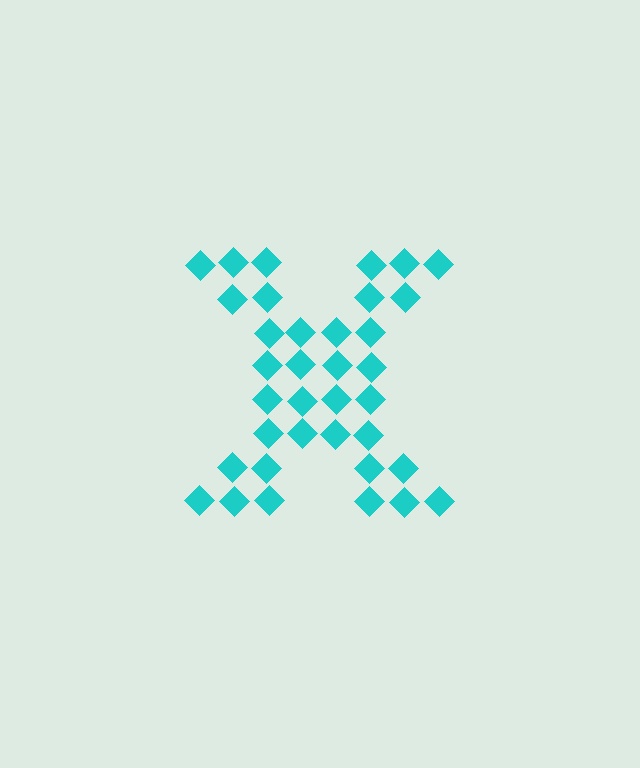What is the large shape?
The large shape is the letter X.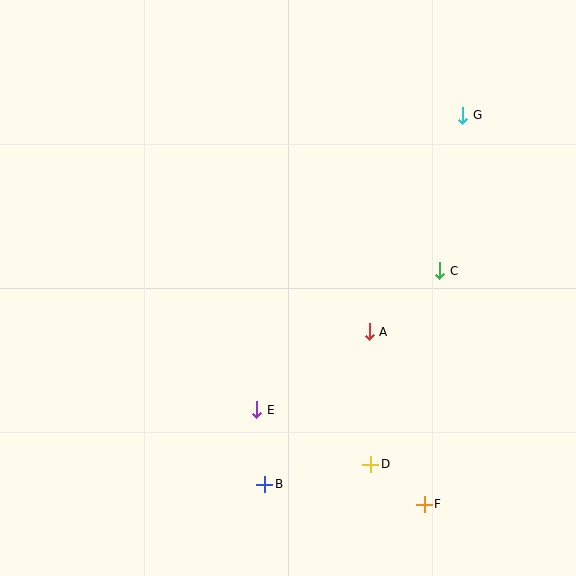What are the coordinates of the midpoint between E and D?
The midpoint between E and D is at (314, 437).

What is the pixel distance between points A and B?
The distance between A and B is 185 pixels.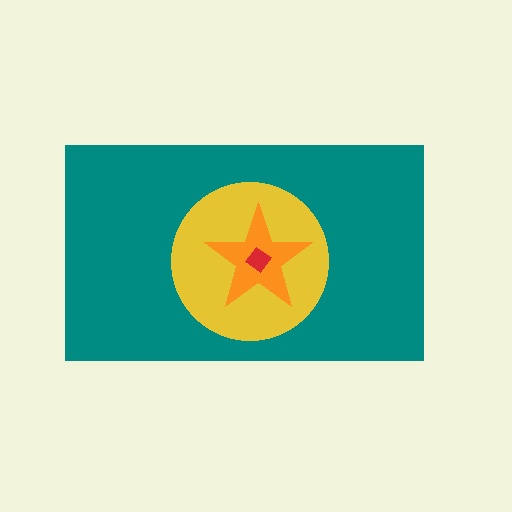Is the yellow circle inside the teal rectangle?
Yes.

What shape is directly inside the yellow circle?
The orange star.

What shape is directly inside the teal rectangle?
The yellow circle.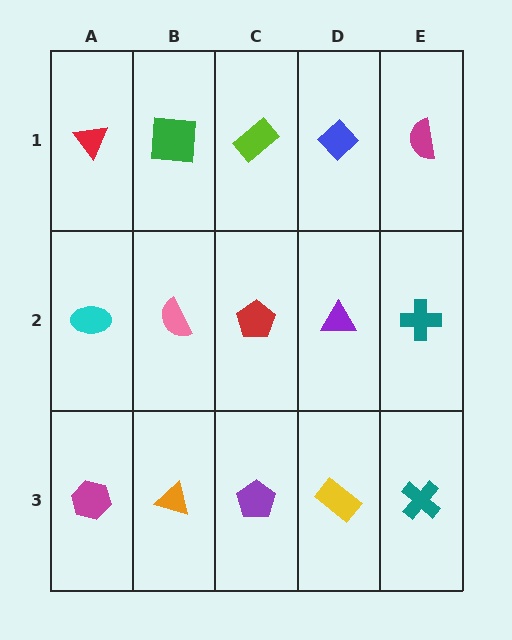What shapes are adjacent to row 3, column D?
A purple triangle (row 2, column D), a purple pentagon (row 3, column C), a teal cross (row 3, column E).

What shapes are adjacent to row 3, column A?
A cyan ellipse (row 2, column A), an orange triangle (row 3, column B).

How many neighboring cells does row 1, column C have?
3.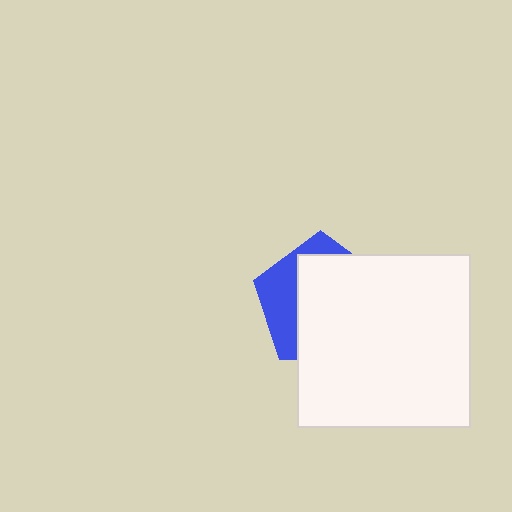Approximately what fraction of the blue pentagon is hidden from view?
Roughly 67% of the blue pentagon is hidden behind the white square.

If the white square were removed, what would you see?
You would see the complete blue pentagon.